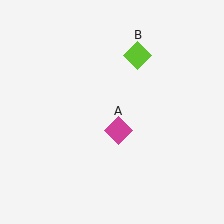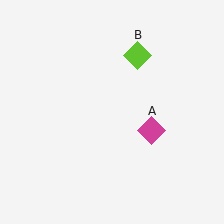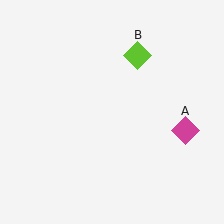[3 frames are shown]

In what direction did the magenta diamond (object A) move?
The magenta diamond (object A) moved right.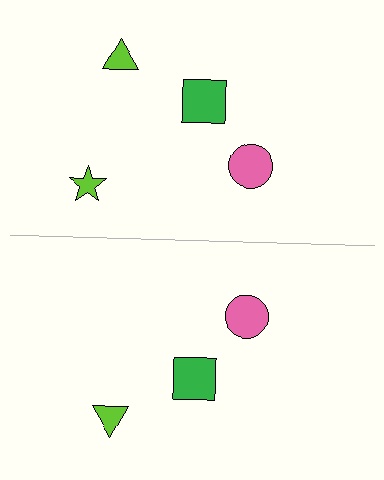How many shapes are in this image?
There are 7 shapes in this image.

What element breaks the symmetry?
A lime star is missing from the bottom side.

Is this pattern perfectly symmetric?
No, the pattern is not perfectly symmetric. A lime star is missing from the bottom side.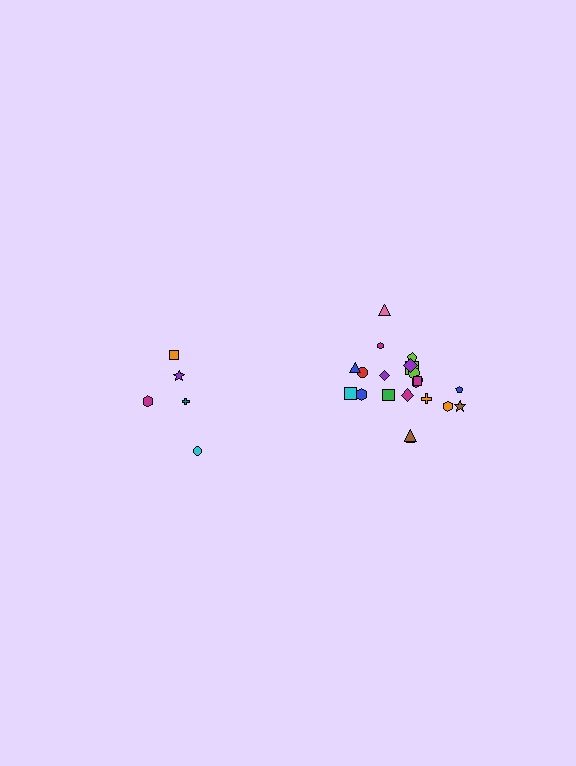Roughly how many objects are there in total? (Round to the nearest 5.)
Roughly 25 objects in total.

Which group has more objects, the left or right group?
The right group.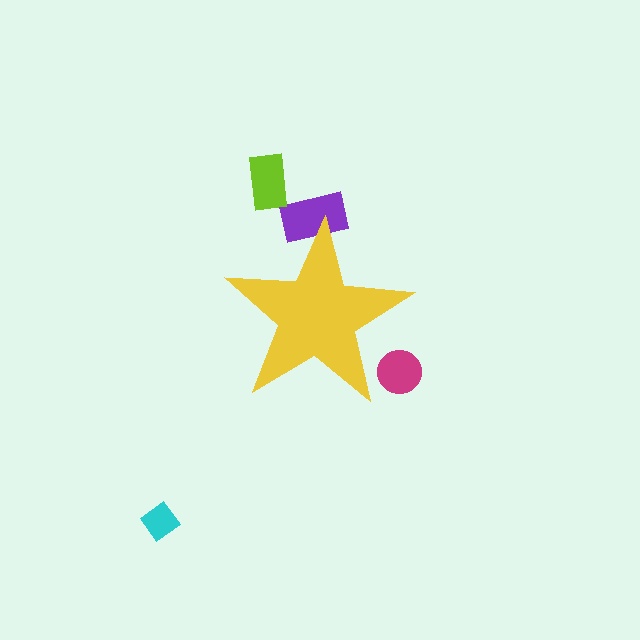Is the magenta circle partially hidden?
Yes, the magenta circle is partially hidden behind the yellow star.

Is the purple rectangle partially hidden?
Yes, the purple rectangle is partially hidden behind the yellow star.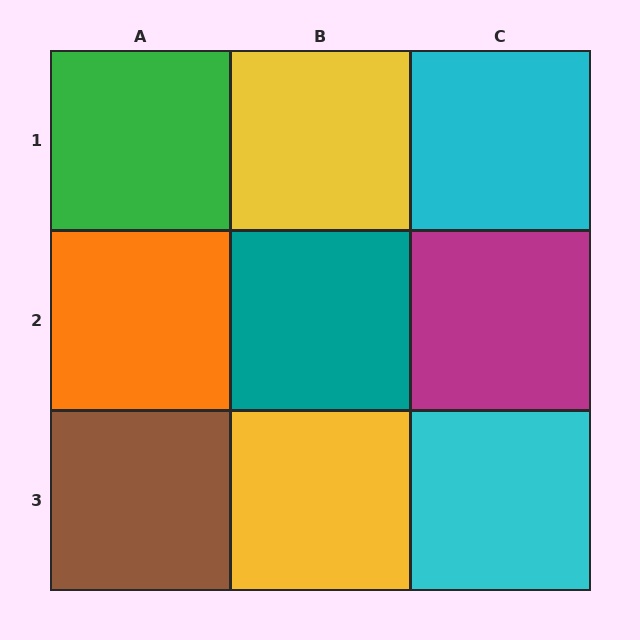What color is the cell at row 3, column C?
Cyan.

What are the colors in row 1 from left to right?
Green, yellow, cyan.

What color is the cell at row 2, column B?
Teal.